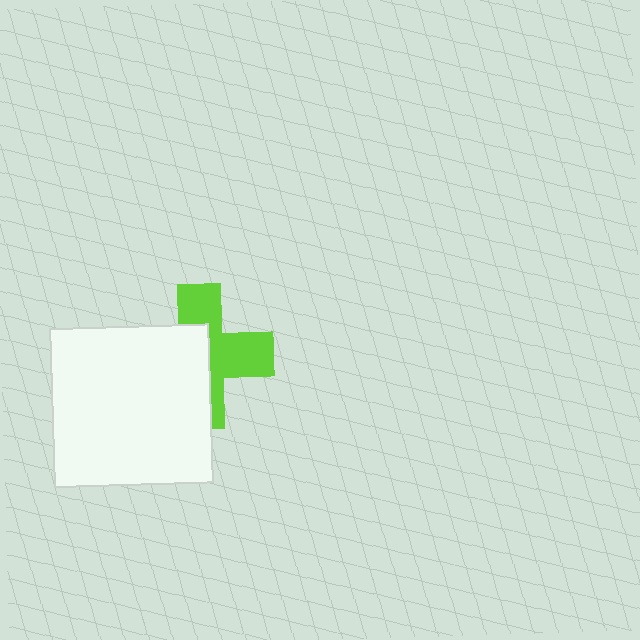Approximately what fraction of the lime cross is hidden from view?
Roughly 51% of the lime cross is hidden behind the white square.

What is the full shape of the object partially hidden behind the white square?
The partially hidden object is a lime cross.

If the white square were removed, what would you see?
You would see the complete lime cross.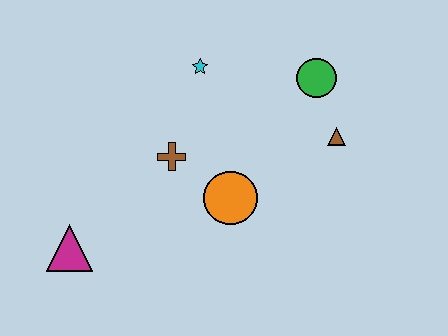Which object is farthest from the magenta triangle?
The green circle is farthest from the magenta triangle.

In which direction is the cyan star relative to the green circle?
The cyan star is to the left of the green circle.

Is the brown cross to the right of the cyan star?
No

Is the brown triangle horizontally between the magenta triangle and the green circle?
No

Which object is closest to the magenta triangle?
The brown cross is closest to the magenta triangle.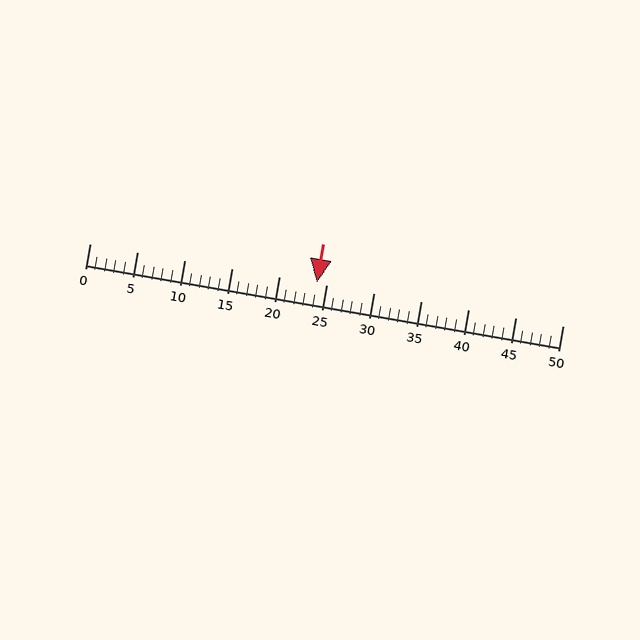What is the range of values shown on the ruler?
The ruler shows values from 0 to 50.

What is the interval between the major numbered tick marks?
The major tick marks are spaced 5 units apart.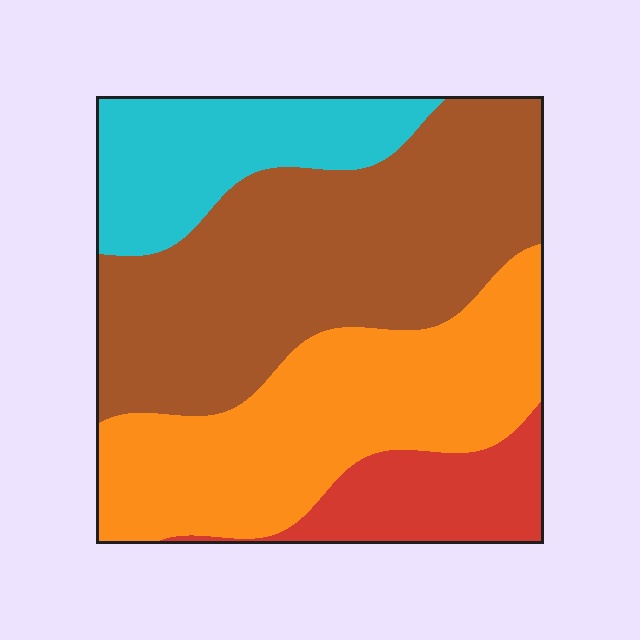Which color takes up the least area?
Red, at roughly 10%.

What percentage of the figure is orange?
Orange takes up between a sixth and a third of the figure.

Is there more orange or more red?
Orange.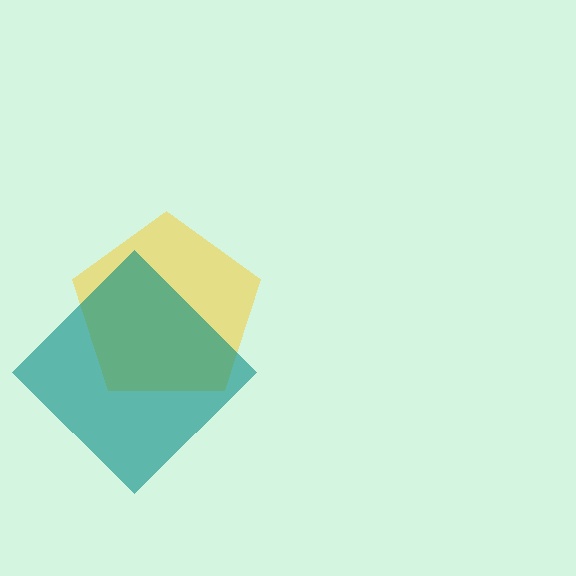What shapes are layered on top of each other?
The layered shapes are: a yellow pentagon, a teal diamond.